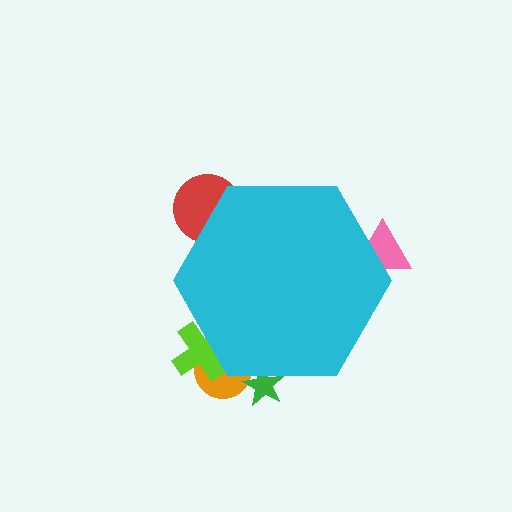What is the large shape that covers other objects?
A cyan hexagon.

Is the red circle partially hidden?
Yes, the red circle is partially hidden behind the cyan hexagon.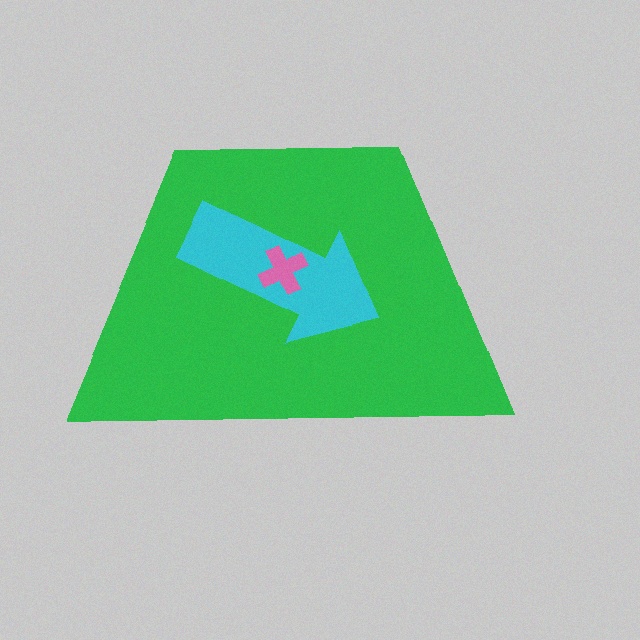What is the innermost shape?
The pink cross.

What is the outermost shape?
The green trapezoid.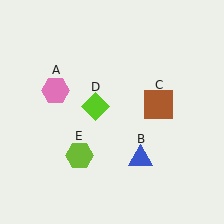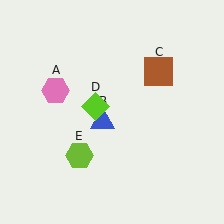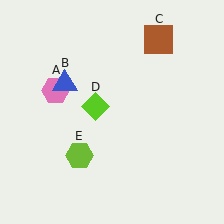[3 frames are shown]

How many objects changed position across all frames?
2 objects changed position: blue triangle (object B), brown square (object C).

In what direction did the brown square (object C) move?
The brown square (object C) moved up.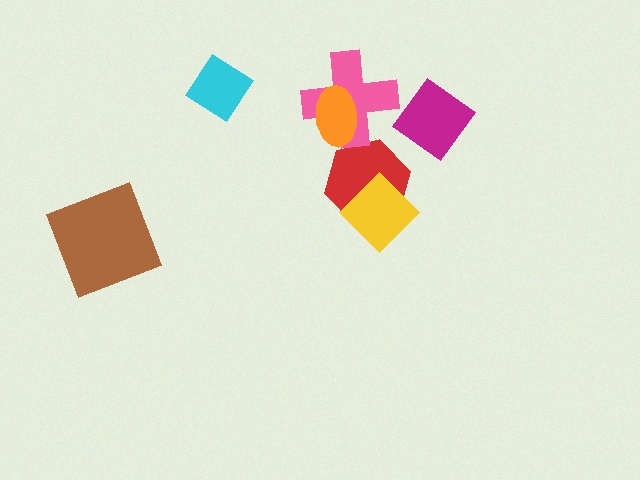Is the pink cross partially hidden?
Yes, it is partially covered by another shape.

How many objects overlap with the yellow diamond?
1 object overlaps with the yellow diamond.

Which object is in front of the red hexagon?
The yellow diamond is in front of the red hexagon.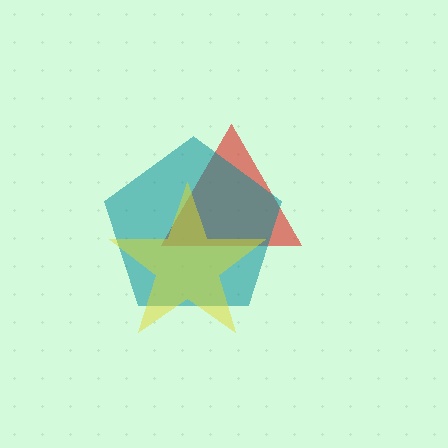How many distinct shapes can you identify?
There are 3 distinct shapes: a red triangle, a teal pentagon, a yellow star.